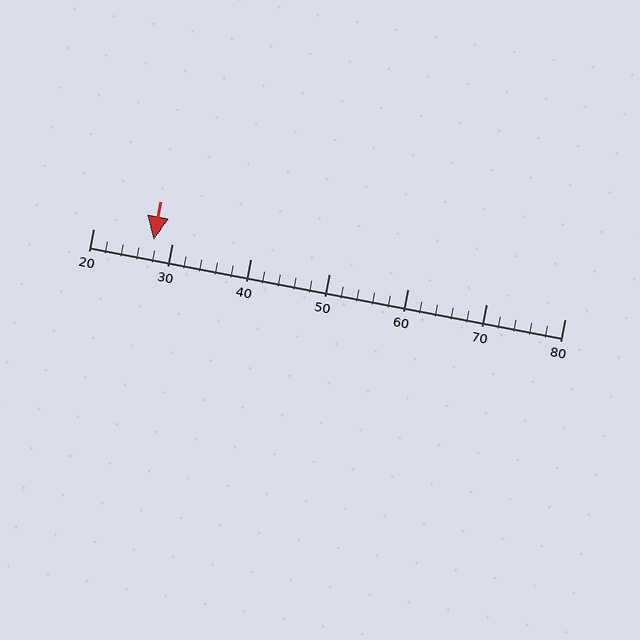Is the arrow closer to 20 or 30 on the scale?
The arrow is closer to 30.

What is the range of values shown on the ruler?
The ruler shows values from 20 to 80.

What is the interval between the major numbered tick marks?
The major tick marks are spaced 10 units apart.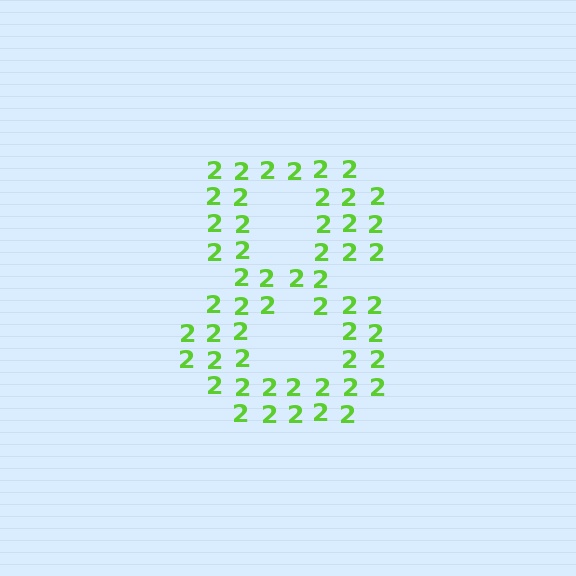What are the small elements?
The small elements are digit 2's.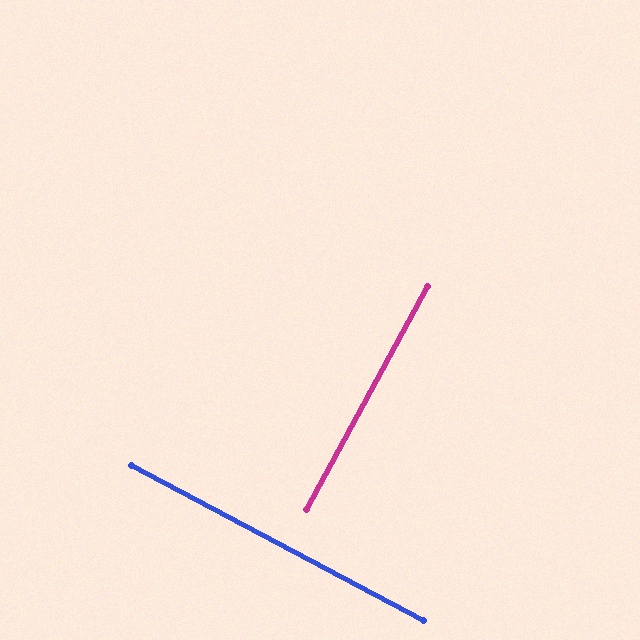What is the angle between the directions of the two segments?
Approximately 89 degrees.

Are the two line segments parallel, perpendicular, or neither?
Perpendicular — they meet at approximately 89°.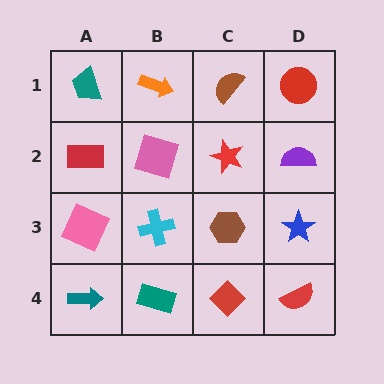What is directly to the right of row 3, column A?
A cyan cross.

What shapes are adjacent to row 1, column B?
A pink square (row 2, column B), a teal trapezoid (row 1, column A), a brown semicircle (row 1, column C).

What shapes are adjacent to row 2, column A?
A teal trapezoid (row 1, column A), a pink square (row 3, column A), a pink square (row 2, column B).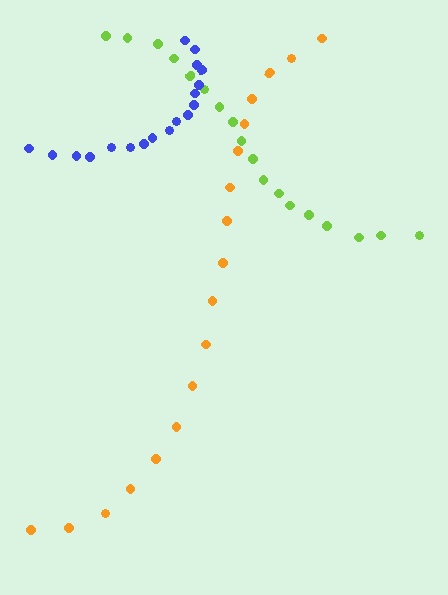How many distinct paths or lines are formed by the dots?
There are 3 distinct paths.